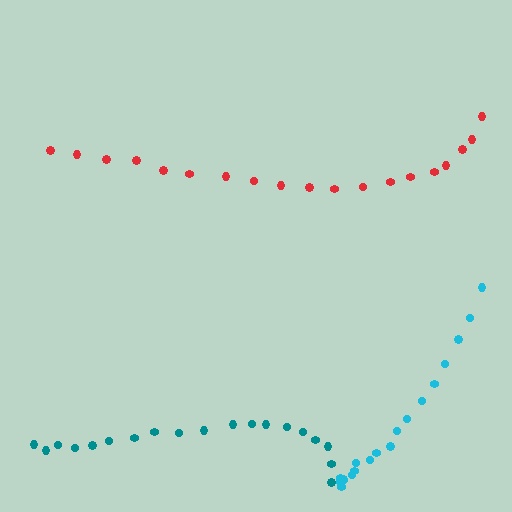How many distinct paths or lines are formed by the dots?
There are 3 distinct paths.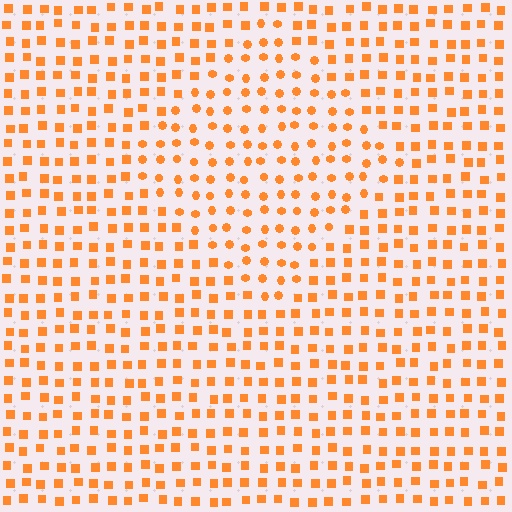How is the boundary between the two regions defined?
The boundary is defined by a change in element shape: circles inside vs. squares outside. All elements share the same color and spacing.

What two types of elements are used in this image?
The image uses circles inside the diamond region and squares outside it.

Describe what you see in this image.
The image is filled with small orange elements arranged in a uniform grid. A diamond-shaped region contains circles, while the surrounding area contains squares. The boundary is defined purely by the change in element shape.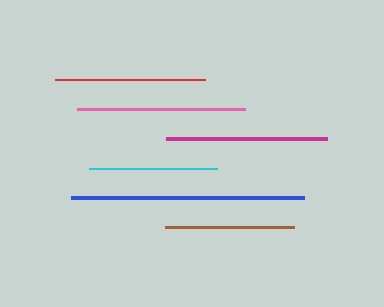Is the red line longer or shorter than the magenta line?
The magenta line is longer than the red line.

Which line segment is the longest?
The blue line is the longest at approximately 233 pixels.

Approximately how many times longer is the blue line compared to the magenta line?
The blue line is approximately 1.4 times the length of the magenta line.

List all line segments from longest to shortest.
From longest to shortest: blue, pink, magenta, red, brown, cyan.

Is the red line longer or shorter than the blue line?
The blue line is longer than the red line.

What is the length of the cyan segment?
The cyan segment is approximately 128 pixels long.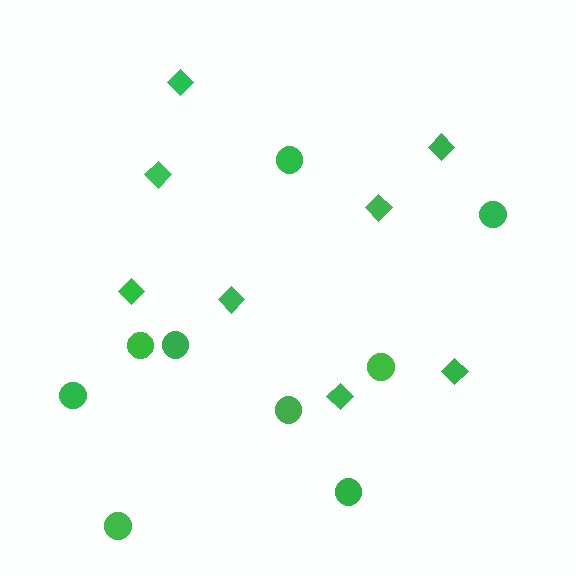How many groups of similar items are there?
There are 2 groups: one group of diamonds (8) and one group of circles (9).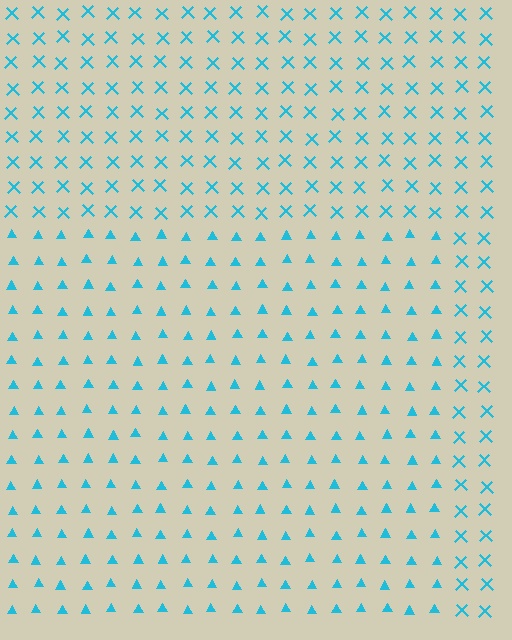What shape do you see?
I see a rectangle.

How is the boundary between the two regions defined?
The boundary is defined by a change in element shape: triangles inside vs. X marks outside. All elements share the same color and spacing.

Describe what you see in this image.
The image is filled with small cyan elements arranged in a uniform grid. A rectangle-shaped region contains triangles, while the surrounding area contains X marks. The boundary is defined purely by the change in element shape.